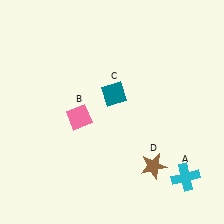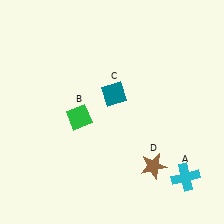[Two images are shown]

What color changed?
The diamond (B) changed from pink in Image 1 to green in Image 2.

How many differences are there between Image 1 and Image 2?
There is 1 difference between the two images.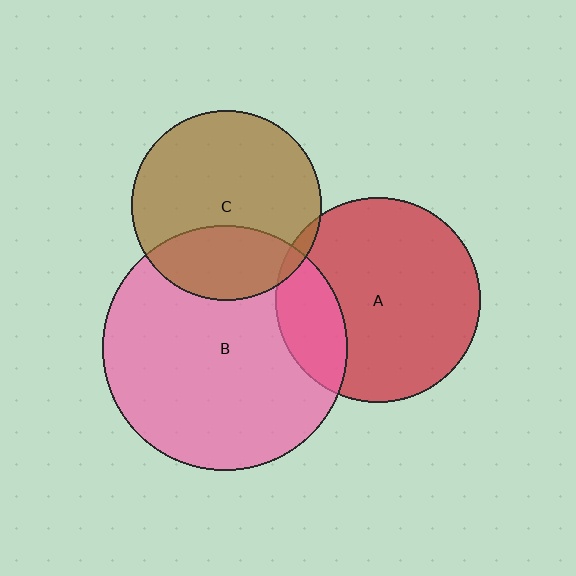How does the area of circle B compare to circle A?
Approximately 1.4 times.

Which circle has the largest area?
Circle B (pink).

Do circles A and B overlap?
Yes.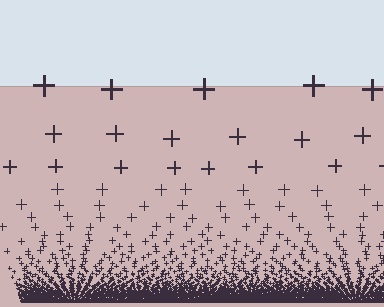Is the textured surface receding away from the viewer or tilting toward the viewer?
The surface appears to tilt toward the viewer. Texture elements get larger and sparser toward the top.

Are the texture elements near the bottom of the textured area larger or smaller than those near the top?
Smaller. The gradient is inverted — elements near the bottom are smaller and denser.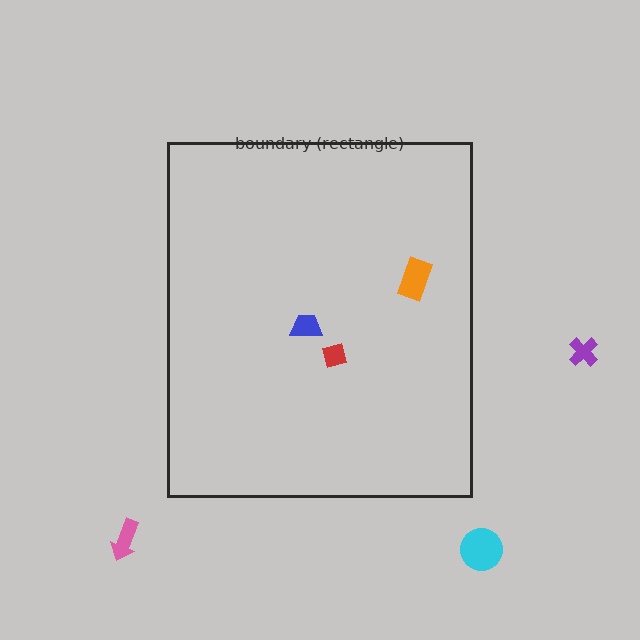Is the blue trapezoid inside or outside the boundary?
Inside.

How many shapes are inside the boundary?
3 inside, 3 outside.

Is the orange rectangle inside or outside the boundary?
Inside.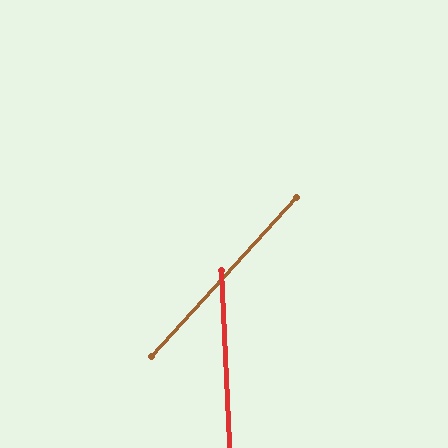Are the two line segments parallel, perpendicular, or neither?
Neither parallel nor perpendicular — they differ by about 45°.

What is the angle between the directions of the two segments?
Approximately 45 degrees.